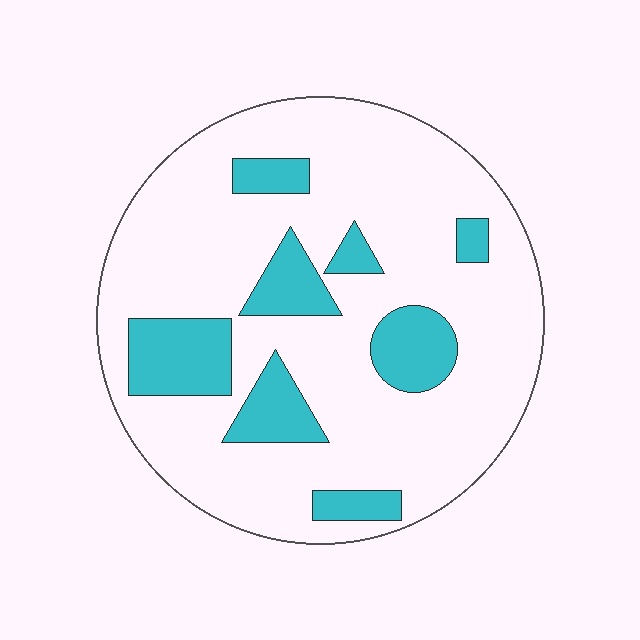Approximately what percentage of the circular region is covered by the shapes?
Approximately 20%.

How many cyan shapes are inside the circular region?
8.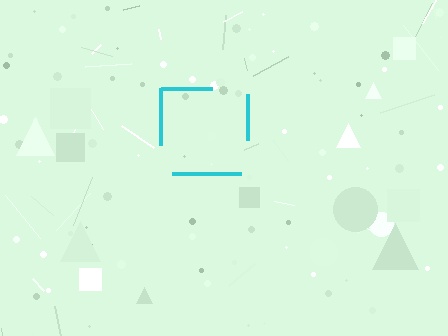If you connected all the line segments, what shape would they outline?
They would outline a square.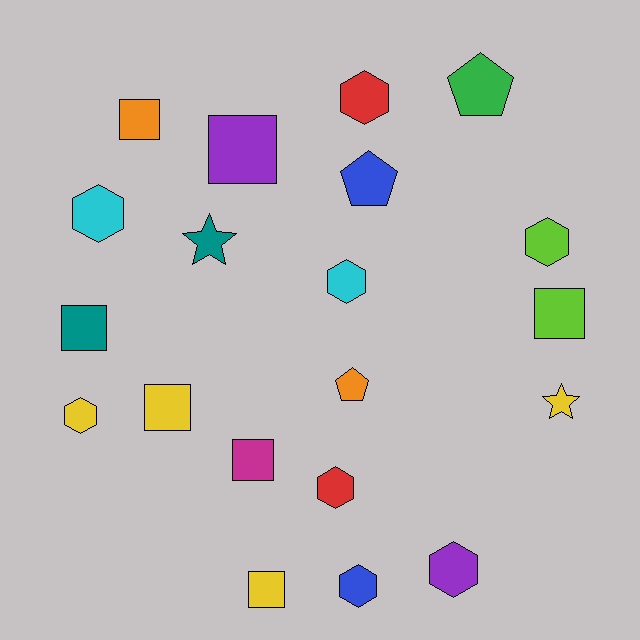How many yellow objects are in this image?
There are 4 yellow objects.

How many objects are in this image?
There are 20 objects.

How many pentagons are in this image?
There are 3 pentagons.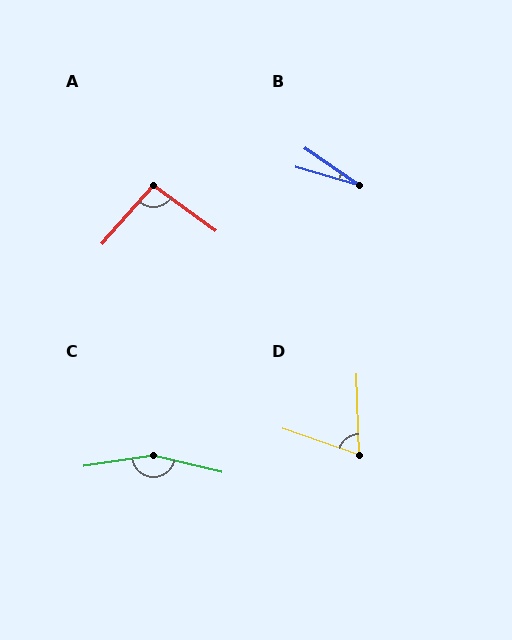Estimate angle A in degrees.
Approximately 95 degrees.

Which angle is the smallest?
B, at approximately 18 degrees.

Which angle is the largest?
C, at approximately 158 degrees.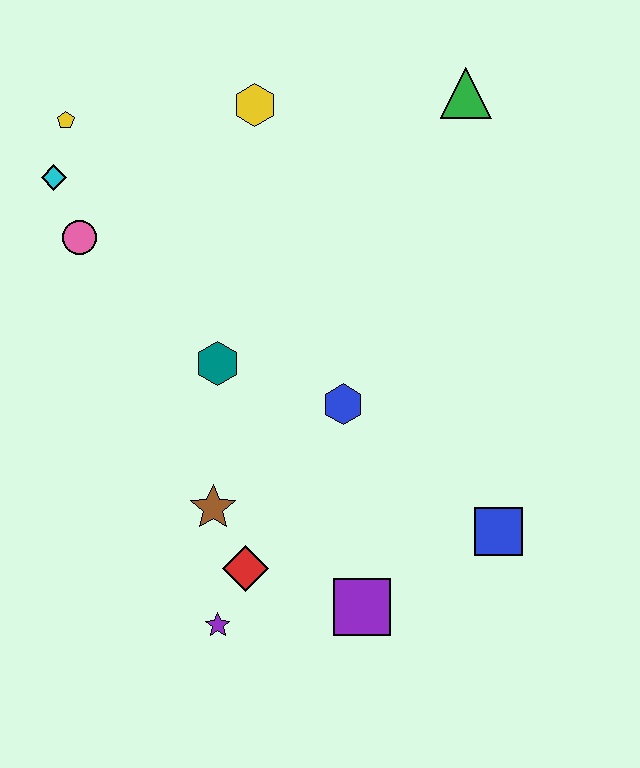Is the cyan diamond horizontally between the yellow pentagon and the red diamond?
No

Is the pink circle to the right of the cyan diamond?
Yes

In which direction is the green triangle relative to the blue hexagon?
The green triangle is above the blue hexagon.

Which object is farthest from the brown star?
The green triangle is farthest from the brown star.